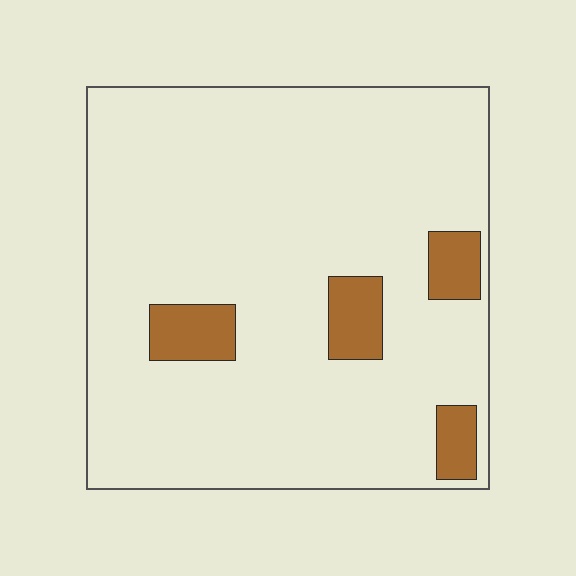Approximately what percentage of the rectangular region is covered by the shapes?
Approximately 10%.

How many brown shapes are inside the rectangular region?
4.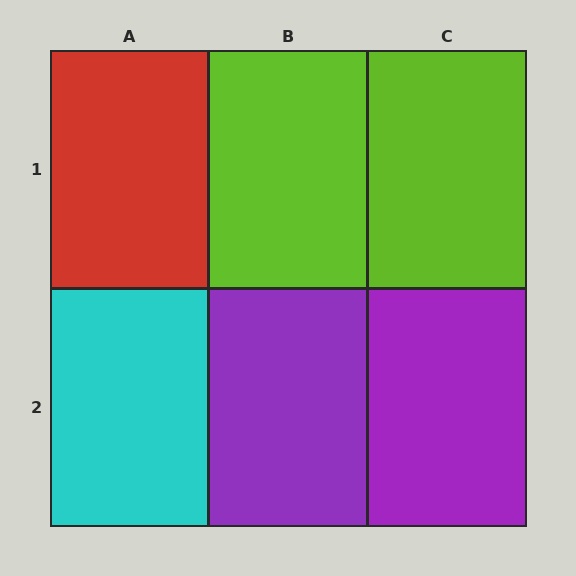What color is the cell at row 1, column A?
Red.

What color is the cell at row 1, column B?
Lime.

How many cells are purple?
2 cells are purple.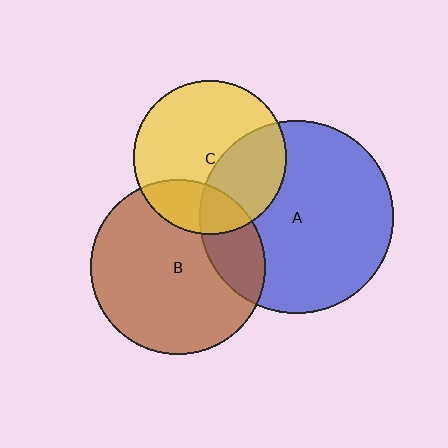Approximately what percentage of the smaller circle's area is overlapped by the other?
Approximately 35%.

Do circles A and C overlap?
Yes.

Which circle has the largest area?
Circle A (blue).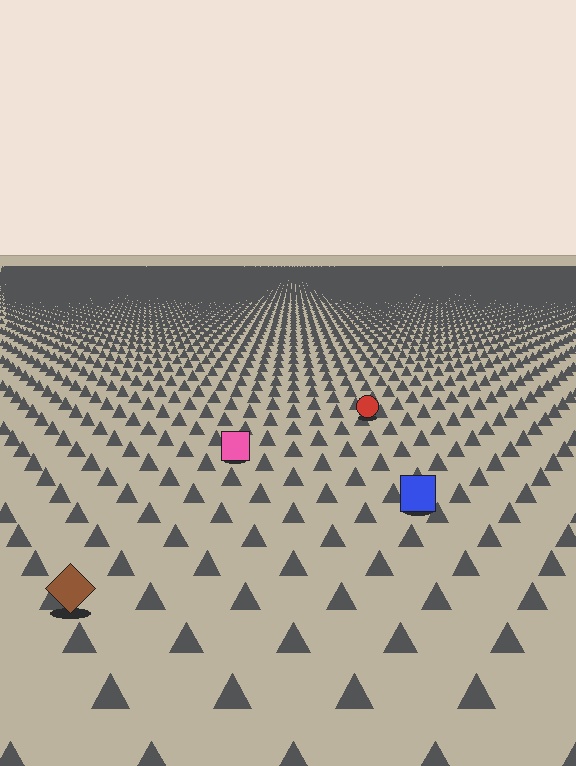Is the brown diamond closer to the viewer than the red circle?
Yes. The brown diamond is closer — you can tell from the texture gradient: the ground texture is coarser near it.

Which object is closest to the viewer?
The brown diamond is closest. The texture marks near it are larger and more spread out.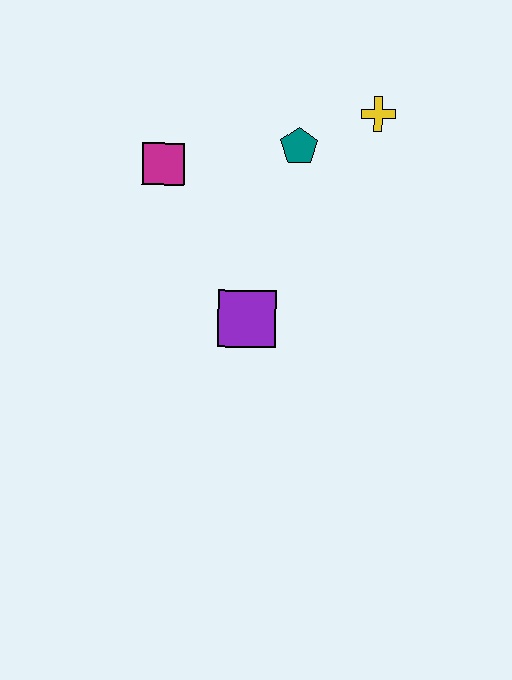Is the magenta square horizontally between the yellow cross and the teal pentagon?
No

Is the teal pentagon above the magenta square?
Yes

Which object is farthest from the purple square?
The yellow cross is farthest from the purple square.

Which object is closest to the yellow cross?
The teal pentagon is closest to the yellow cross.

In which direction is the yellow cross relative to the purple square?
The yellow cross is above the purple square.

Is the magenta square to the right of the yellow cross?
No